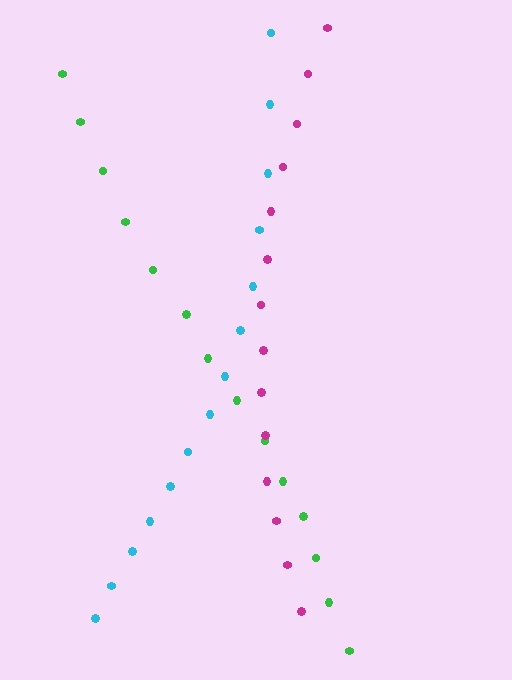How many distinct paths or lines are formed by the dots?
There are 3 distinct paths.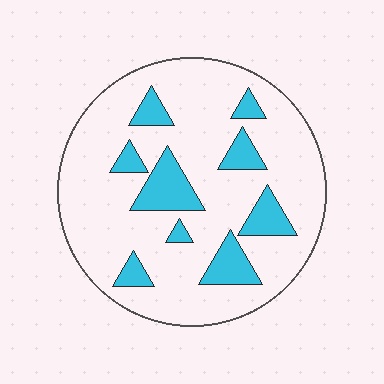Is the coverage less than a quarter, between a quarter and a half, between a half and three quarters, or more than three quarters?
Less than a quarter.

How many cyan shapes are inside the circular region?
9.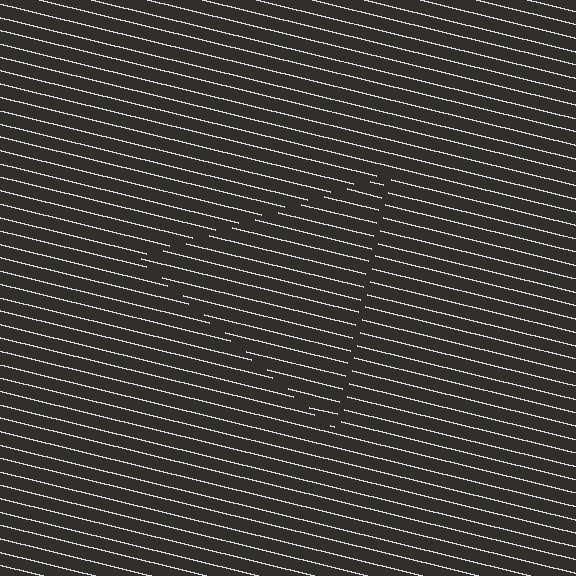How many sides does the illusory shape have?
3 sides — the line-ends trace a triangle.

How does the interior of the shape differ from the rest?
The interior of the shape contains the same grating, shifted by half a period — the contour is defined by the phase discontinuity where line-ends from the inner and outer gratings abut.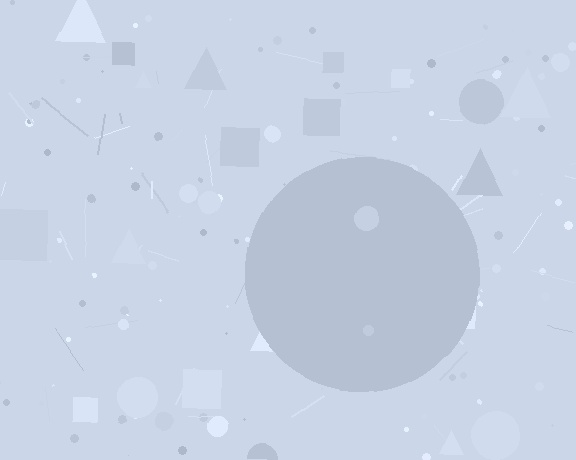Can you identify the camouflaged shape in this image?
The camouflaged shape is a circle.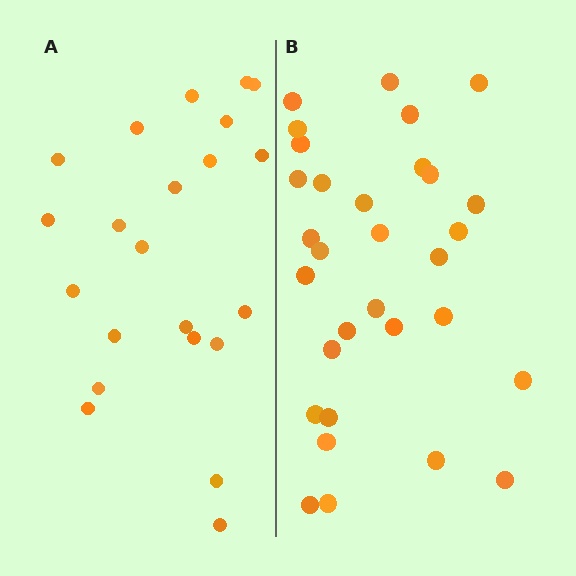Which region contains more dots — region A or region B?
Region B (the right region) has more dots.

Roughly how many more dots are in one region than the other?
Region B has roughly 8 or so more dots than region A.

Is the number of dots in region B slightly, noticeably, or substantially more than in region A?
Region B has noticeably more, but not dramatically so. The ratio is roughly 1.4 to 1.